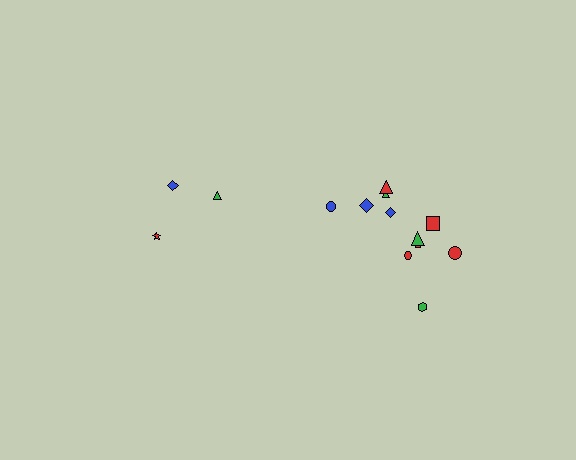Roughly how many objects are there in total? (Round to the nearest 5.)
Roughly 15 objects in total.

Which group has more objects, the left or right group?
The right group.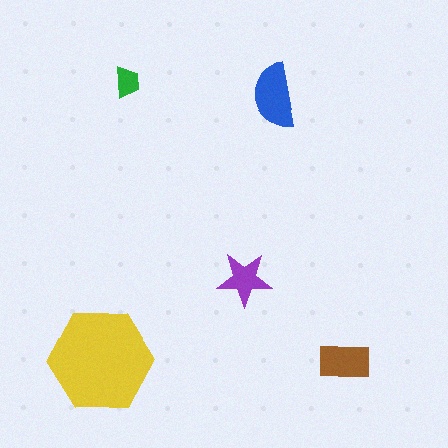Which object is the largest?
The yellow hexagon.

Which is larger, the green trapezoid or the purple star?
The purple star.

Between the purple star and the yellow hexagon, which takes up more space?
The yellow hexagon.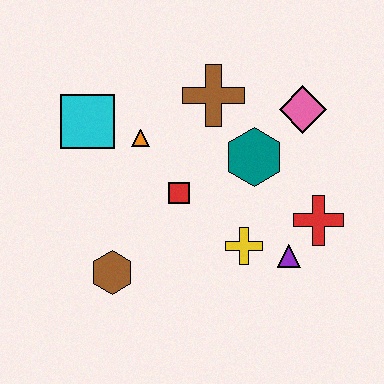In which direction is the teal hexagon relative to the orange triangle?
The teal hexagon is to the right of the orange triangle.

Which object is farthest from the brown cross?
The brown hexagon is farthest from the brown cross.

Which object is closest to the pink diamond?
The teal hexagon is closest to the pink diamond.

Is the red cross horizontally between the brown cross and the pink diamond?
No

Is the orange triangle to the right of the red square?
No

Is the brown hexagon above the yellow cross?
No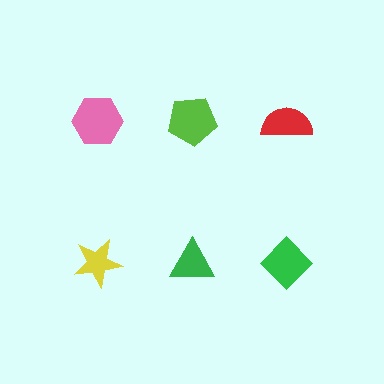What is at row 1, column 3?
A red semicircle.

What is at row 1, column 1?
A pink hexagon.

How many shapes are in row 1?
3 shapes.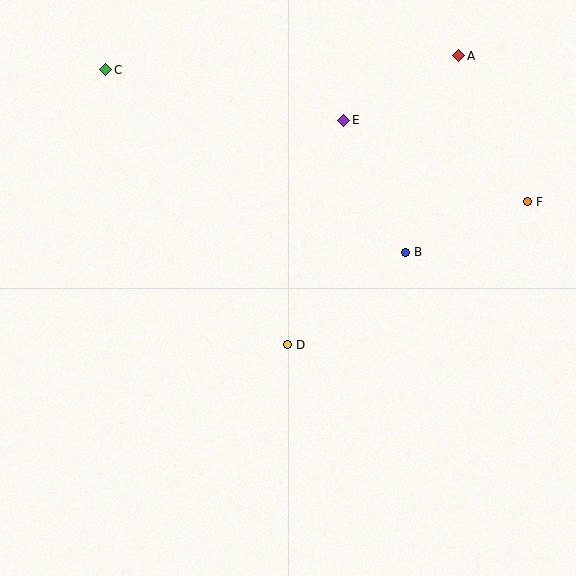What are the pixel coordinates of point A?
Point A is at (459, 56).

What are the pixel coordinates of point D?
Point D is at (288, 345).